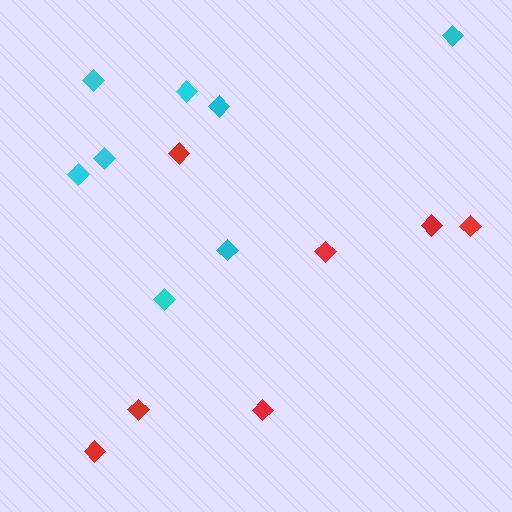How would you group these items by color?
There are 2 groups: one group of cyan diamonds (8) and one group of red diamonds (7).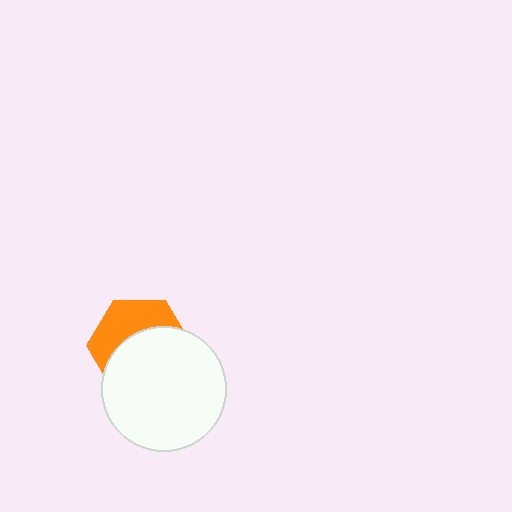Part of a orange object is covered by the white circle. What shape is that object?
It is a hexagon.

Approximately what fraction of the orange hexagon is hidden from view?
Roughly 59% of the orange hexagon is hidden behind the white circle.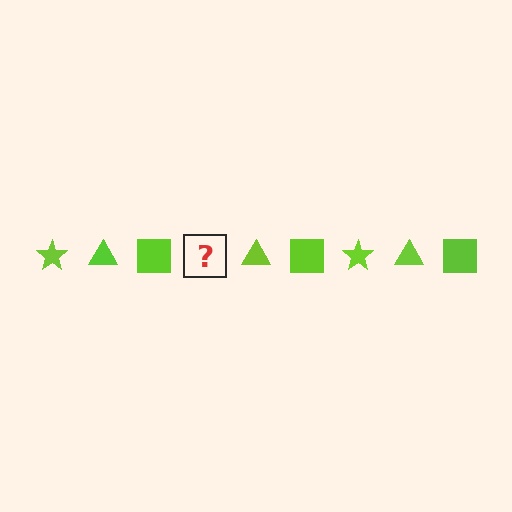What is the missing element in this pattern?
The missing element is a lime star.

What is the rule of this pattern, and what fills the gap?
The rule is that the pattern cycles through star, triangle, square shapes in lime. The gap should be filled with a lime star.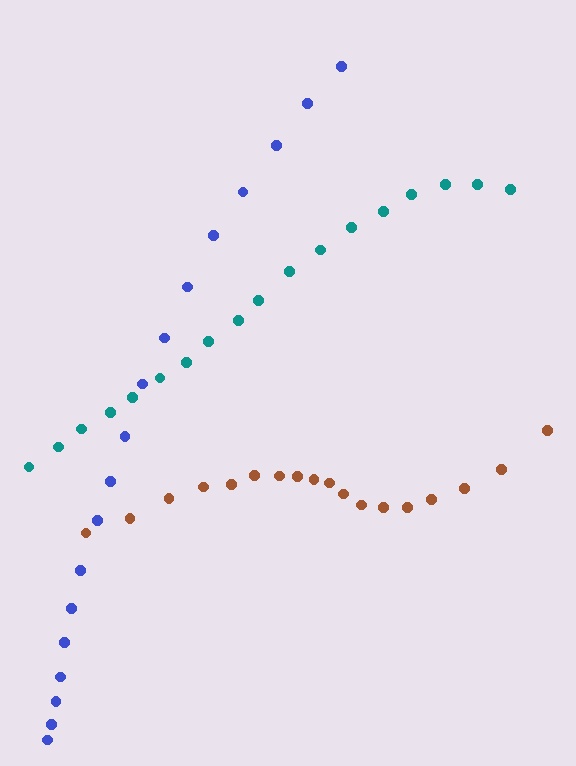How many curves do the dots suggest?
There are 3 distinct paths.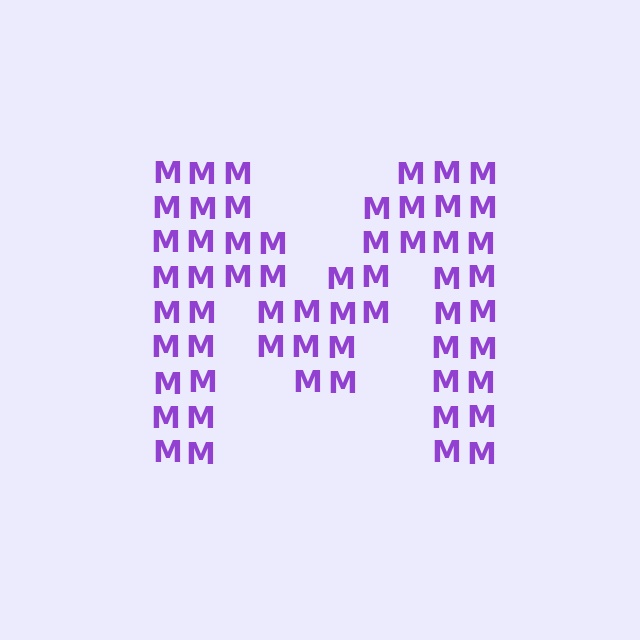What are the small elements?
The small elements are letter M's.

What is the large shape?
The large shape is the letter M.